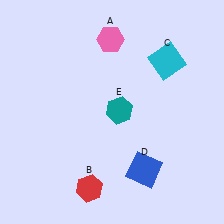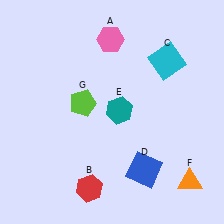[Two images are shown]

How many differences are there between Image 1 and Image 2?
There are 2 differences between the two images.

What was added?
An orange triangle (F), a lime pentagon (G) were added in Image 2.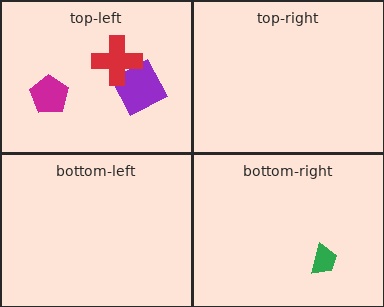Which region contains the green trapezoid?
The bottom-right region.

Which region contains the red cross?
The top-left region.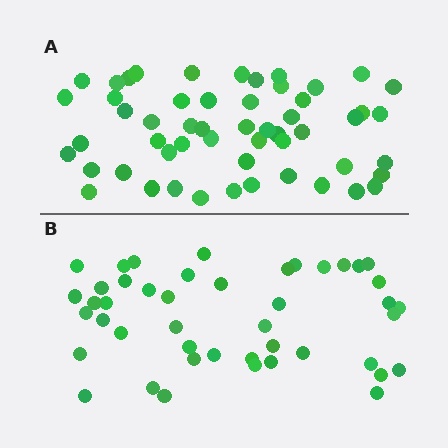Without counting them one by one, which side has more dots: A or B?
Region A (the top region) has more dots.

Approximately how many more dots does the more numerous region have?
Region A has roughly 8 or so more dots than region B.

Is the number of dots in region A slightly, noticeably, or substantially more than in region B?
Region A has only slightly more — the two regions are fairly close. The ratio is roughly 1.2 to 1.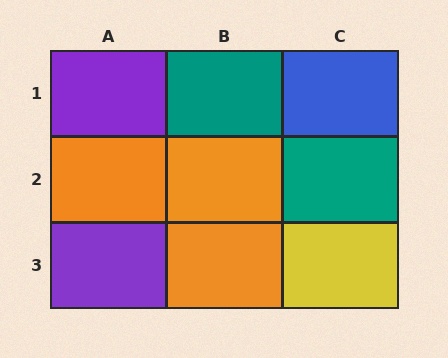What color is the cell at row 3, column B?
Orange.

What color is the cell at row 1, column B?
Teal.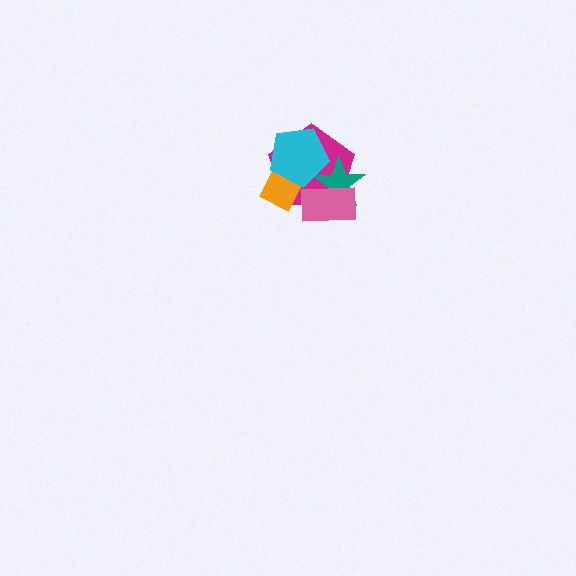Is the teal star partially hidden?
Yes, it is partially covered by another shape.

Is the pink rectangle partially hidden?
No, no other shape covers it.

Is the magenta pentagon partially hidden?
Yes, it is partially covered by another shape.